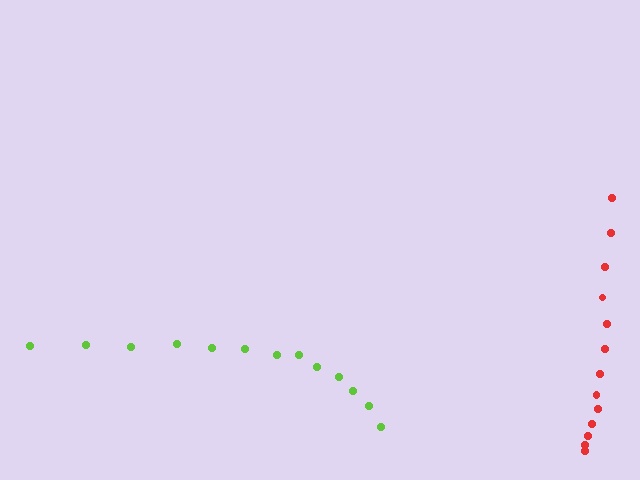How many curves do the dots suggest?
There are 2 distinct paths.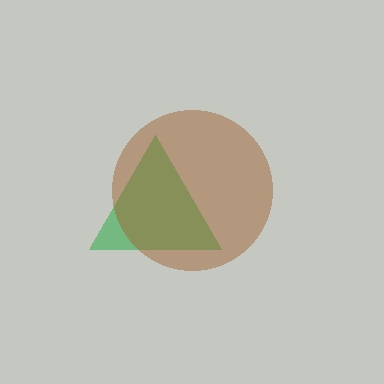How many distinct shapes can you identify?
There are 2 distinct shapes: a green triangle, a brown circle.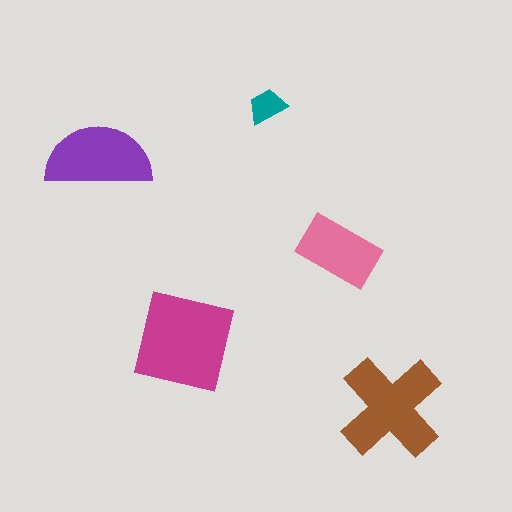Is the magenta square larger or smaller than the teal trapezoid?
Larger.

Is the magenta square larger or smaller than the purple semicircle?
Larger.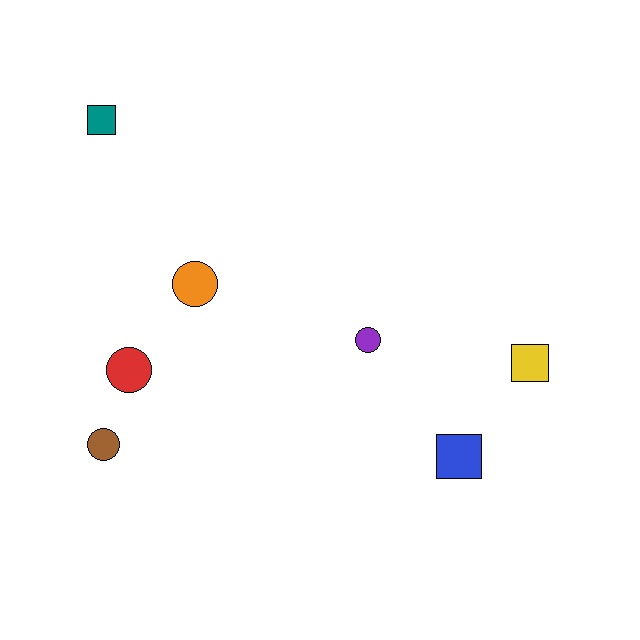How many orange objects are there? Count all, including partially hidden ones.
There is 1 orange object.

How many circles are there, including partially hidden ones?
There are 4 circles.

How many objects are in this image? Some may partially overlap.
There are 7 objects.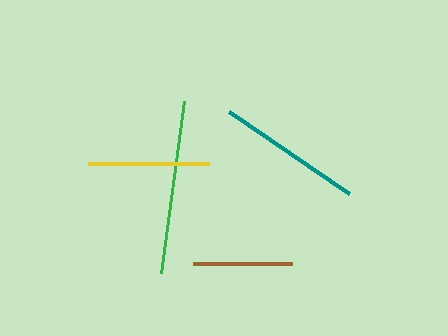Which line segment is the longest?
The green line is the longest at approximately 173 pixels.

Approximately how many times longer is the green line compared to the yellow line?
The green line is approximately 1.4 times the length of the yellow line.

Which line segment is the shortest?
The brown line is the shortest at approximately 99 pixels.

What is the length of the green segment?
The green segment is approximately 173 pixels long.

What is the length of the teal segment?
The teal segment is approximately 145 pixels long.